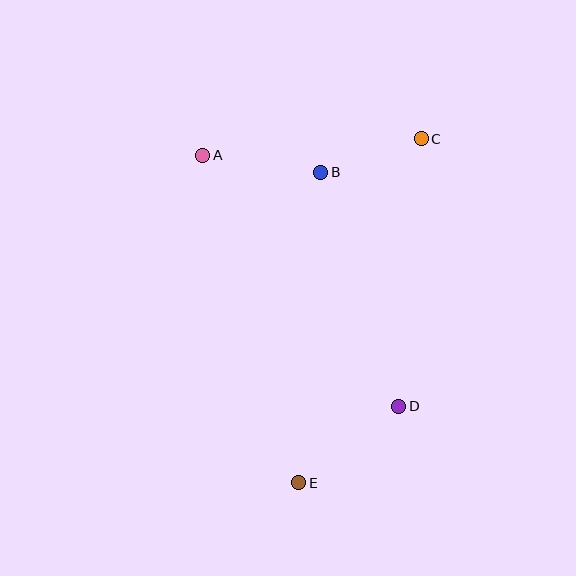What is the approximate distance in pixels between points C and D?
The distance between C and D is approximately 268 pixels.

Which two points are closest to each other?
Points B and C are closest to each other.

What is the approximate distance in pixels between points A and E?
The distance between A and E is approximately 341 pixels.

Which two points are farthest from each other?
Points C and E are farthest from each other.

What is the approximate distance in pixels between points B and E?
The distance between B and E is approximately 311 pixels.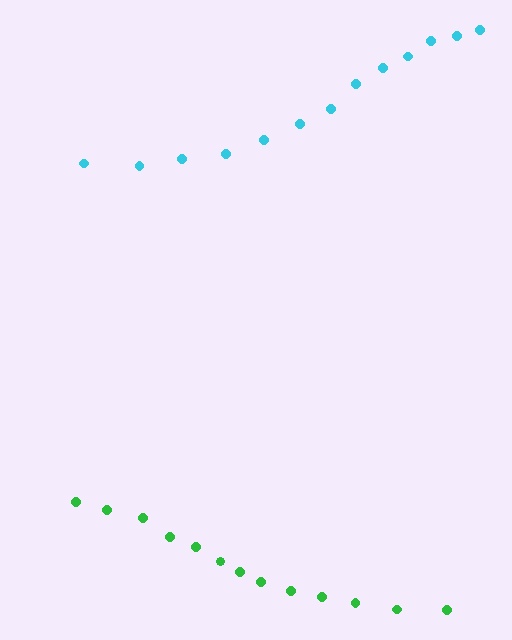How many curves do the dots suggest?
There are 2 distinct paths.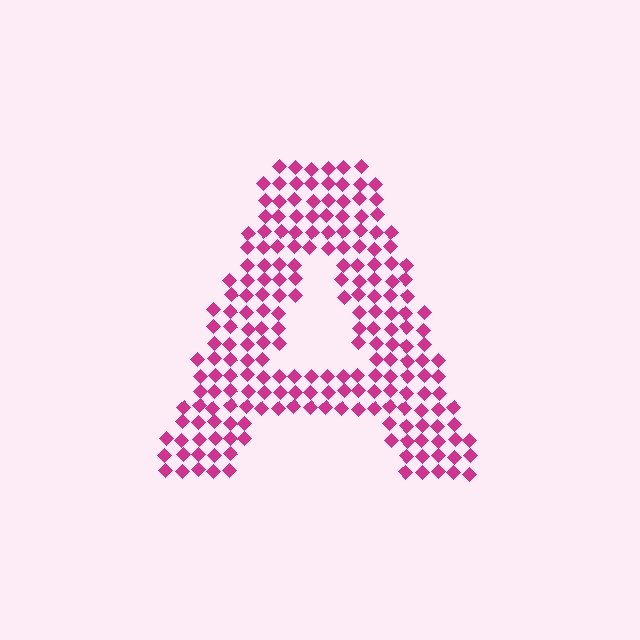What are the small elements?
The small elements are diamonds.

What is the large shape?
The large shape is the letter A.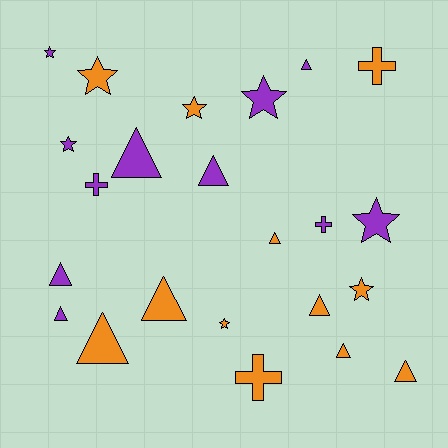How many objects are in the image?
There are 23 objects.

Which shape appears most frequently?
Triangle, with 11 objects.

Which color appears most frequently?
Orange, with 12 objects.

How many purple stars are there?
There are 4 purple stars.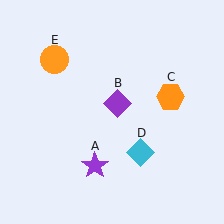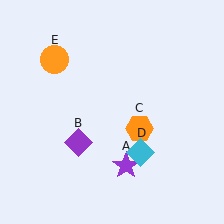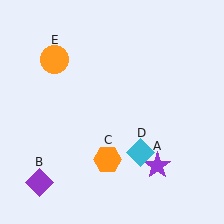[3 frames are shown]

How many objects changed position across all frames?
3 objects changed position: purple star (object A), purple diamond (object B), orange hexagon (object C).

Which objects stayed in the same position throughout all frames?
Cyan diamond (object D) and orange circle (object E) remained stationary.